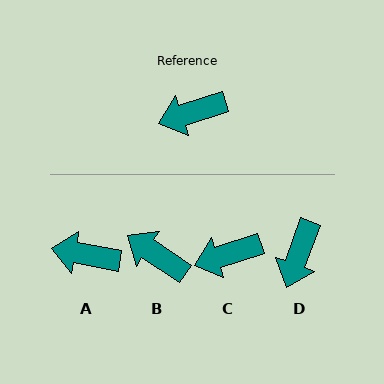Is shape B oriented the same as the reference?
No, it is off by about 52 degrees.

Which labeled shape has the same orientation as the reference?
C.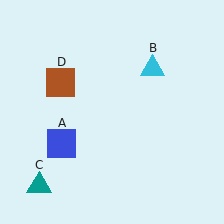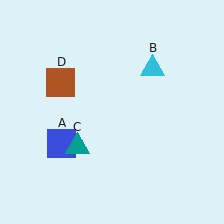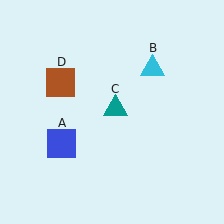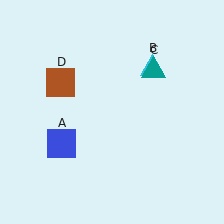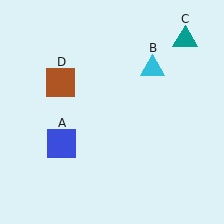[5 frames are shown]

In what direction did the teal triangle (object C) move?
The teal triangle (object C) moved up and to the right.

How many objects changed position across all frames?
1 object changed position: teal triangle (object C).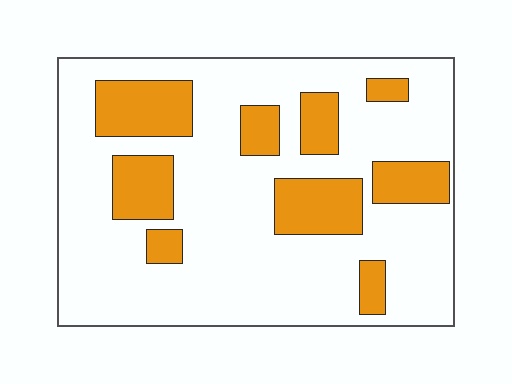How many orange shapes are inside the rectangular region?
9.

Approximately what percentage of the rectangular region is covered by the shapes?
Approximately 25%.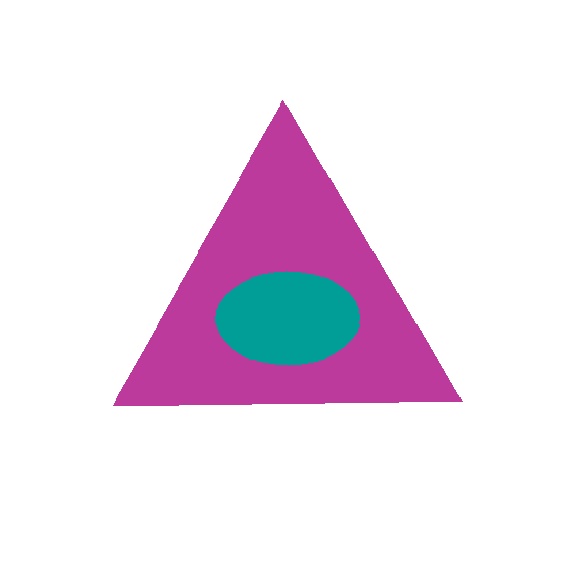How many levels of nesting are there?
2.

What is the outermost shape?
The magenta triangle.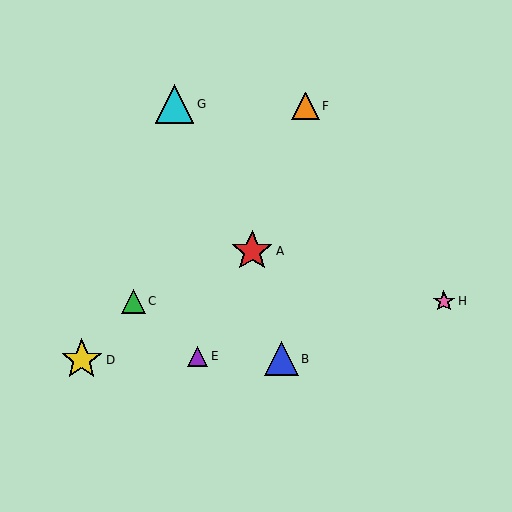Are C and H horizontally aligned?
Yes, both are at y≈301.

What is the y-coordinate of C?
Object C is at y≈301.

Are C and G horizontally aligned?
No, C is at y≈301 and G is at y≈104.